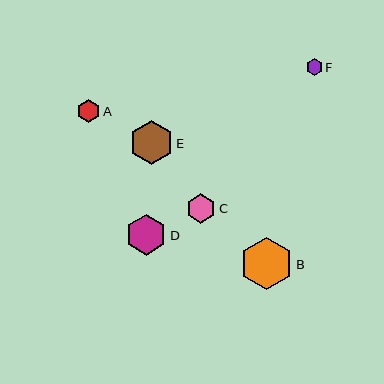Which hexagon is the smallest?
Hexagon F is the smallest with a size of approximately 16 pixels.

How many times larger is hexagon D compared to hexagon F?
Hexagon D is approximately 2.6 times the size of hexagon F.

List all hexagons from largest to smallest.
From largest to smallest: B, E, D, C, A, F.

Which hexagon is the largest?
Hexagon B is the largest with a size of approximately 53 pixels.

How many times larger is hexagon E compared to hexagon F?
Hexagon E is approximately 2.7 times the size of hexagon F.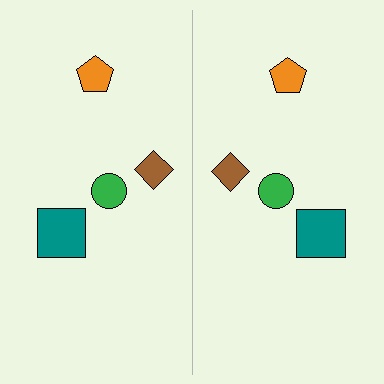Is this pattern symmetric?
Yes, this pattern has bilateral (reflection) symmetry.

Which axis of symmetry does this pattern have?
The pattern has a vertical axis of symmetry running through the center of the image.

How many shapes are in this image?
There are 8 shapes in this image.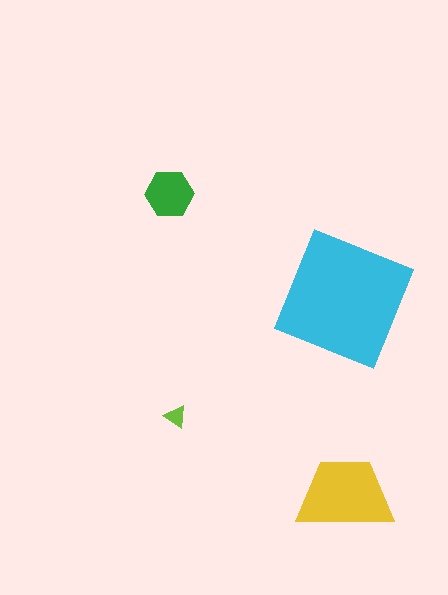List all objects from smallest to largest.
The lime triangle, the green hexagon, the yellow trapezoid, the cyan square.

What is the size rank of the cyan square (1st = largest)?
1st.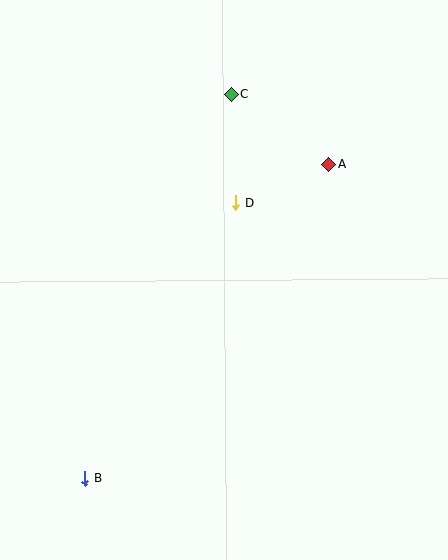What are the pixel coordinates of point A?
Point A is at (329, 165).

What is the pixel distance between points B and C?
The distance between B and C is 411 pixels.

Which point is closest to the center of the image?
Point D at (236, 203) is closest to the center.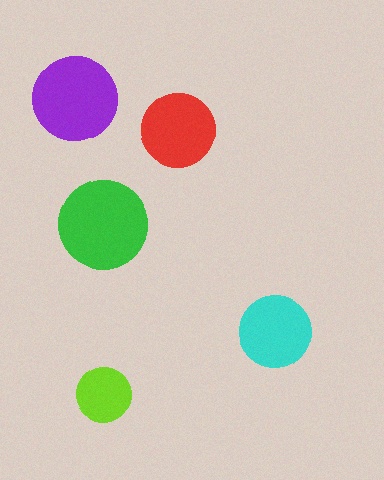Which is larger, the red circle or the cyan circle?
The red one.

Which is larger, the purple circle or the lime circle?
The purple one.